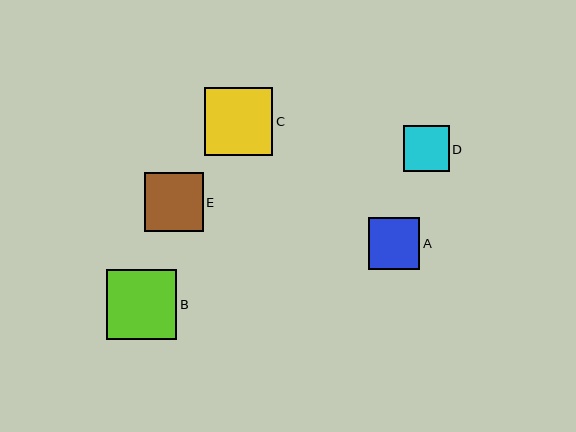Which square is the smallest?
Square D is the smallest with a size of approximately 45 pixels.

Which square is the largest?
Square B is the largest with a size of approximately 70 pixels.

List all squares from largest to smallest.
From largest to smallest: B, C, E, A, D.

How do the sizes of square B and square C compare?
Square B and square C are approximately the same size.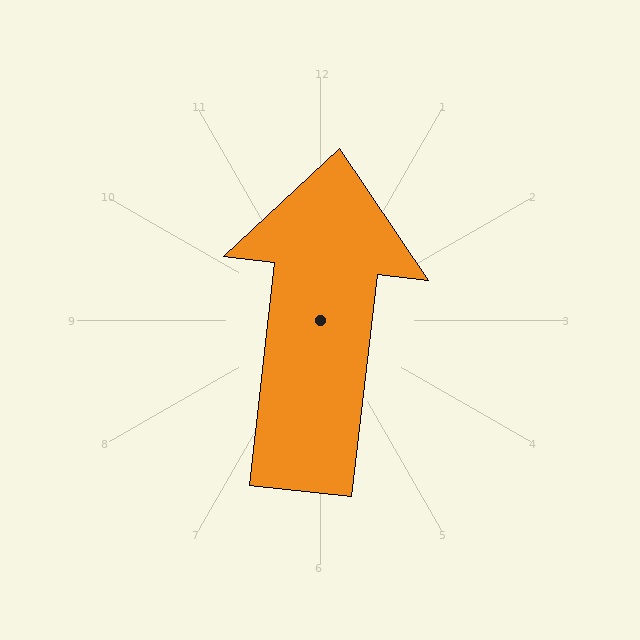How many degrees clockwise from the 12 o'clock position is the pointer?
Approximately 6 degrees.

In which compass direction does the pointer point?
North.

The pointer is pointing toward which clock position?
Roughly 12 o'clock.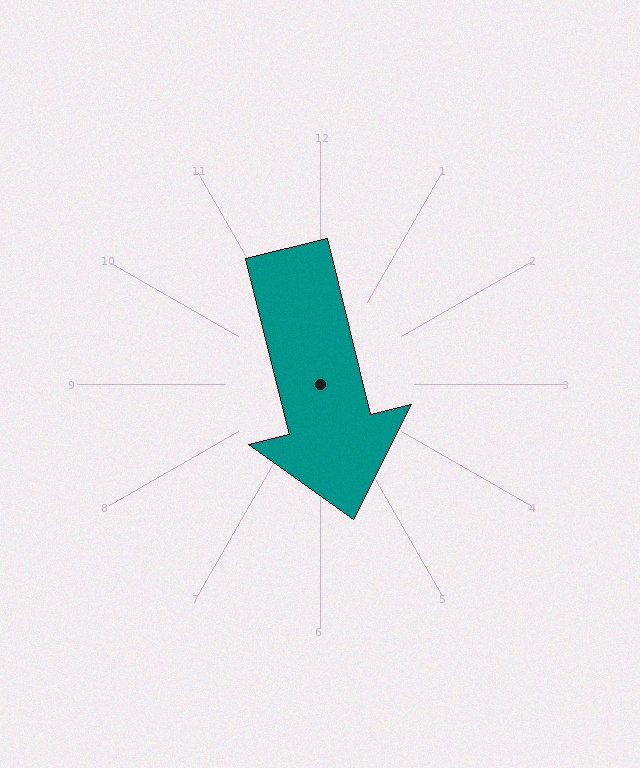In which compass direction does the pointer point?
South.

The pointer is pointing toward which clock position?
Roughly 6 o'clock.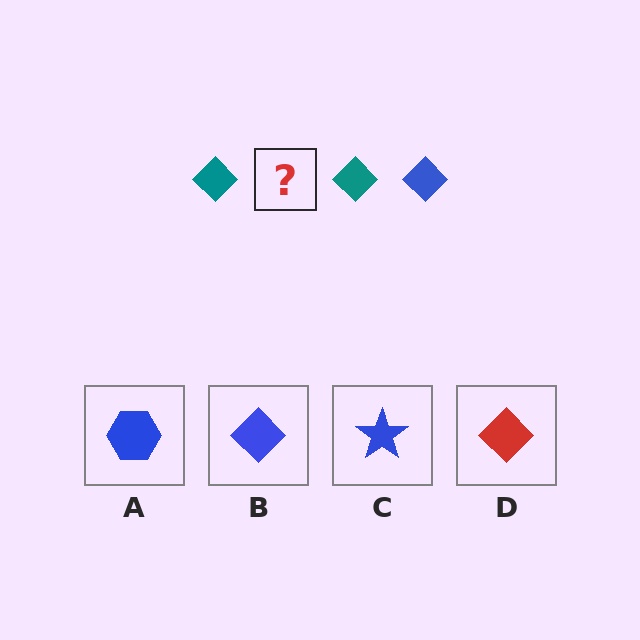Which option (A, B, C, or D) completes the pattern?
B.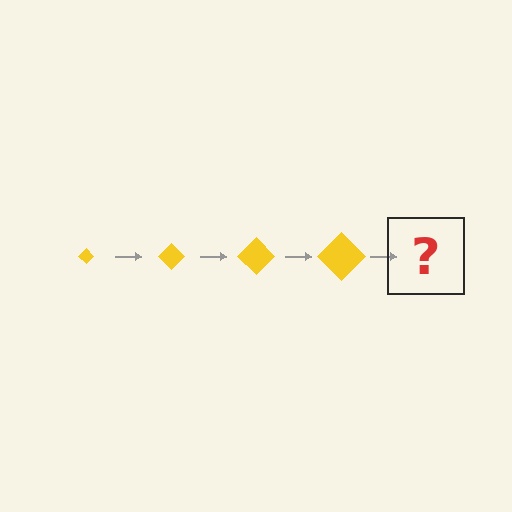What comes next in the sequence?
The next element should be a yellow diamond, larger than the previous one.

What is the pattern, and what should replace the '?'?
The pattern is that the diamond gets progressively larger each step. The '?' should be a yellow diamond, larger than the previous one.